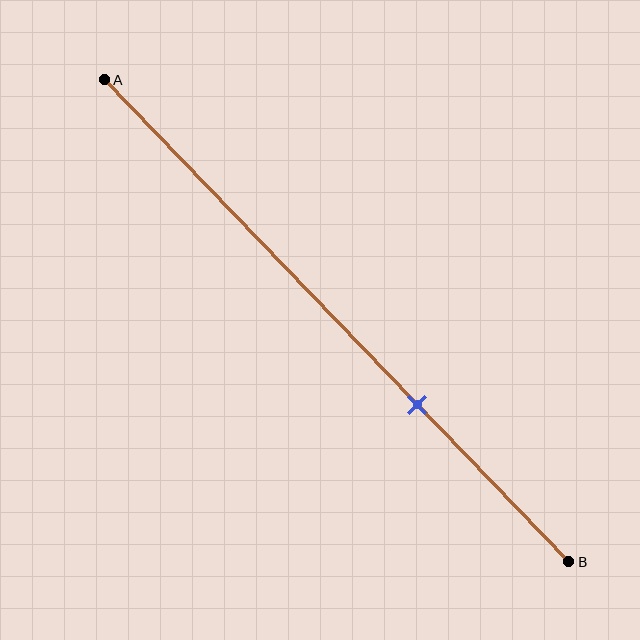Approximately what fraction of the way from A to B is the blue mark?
The blue mark is approximately 65% of the way from A to B.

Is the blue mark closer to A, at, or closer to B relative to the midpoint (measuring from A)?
The blue mark is closer to point B than the midpoint of segment AB.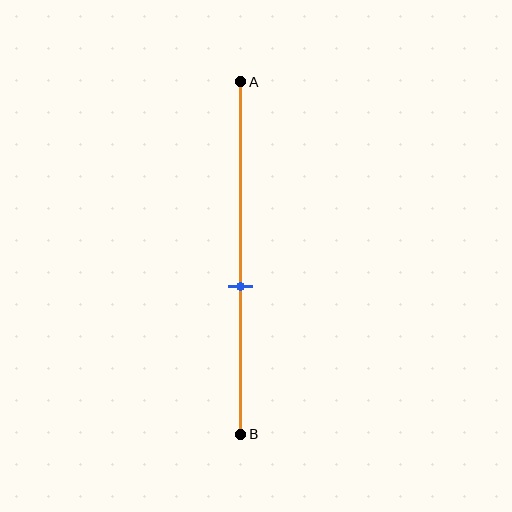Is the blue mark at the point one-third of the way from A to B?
No, the mark is at about 60% from A, not at the 33% one-third point.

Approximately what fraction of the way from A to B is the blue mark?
The blue mark is approximately 60% of the way from A to B.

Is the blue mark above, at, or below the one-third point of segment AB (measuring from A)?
The blue mark is below the one-third point of segment AB.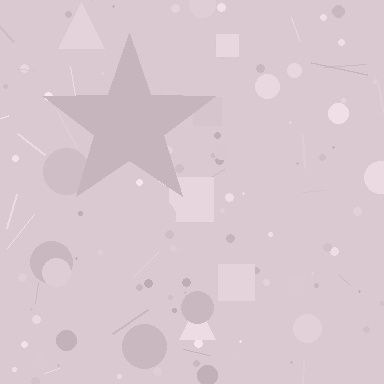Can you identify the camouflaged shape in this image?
The camouflaged shape is a star.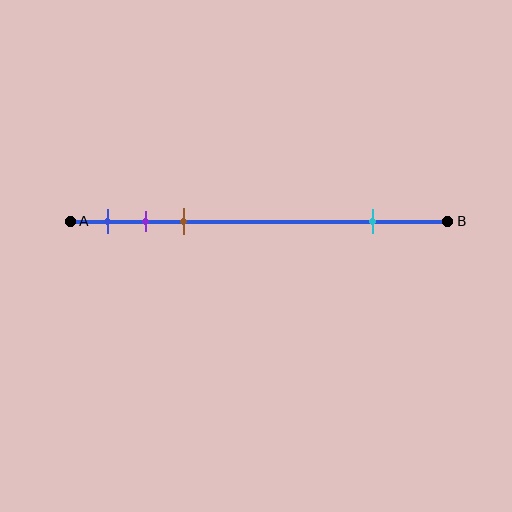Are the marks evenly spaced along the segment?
No, the marks are not evenly spaced.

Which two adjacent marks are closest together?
The purple and brown marks are the closest adjacent pair.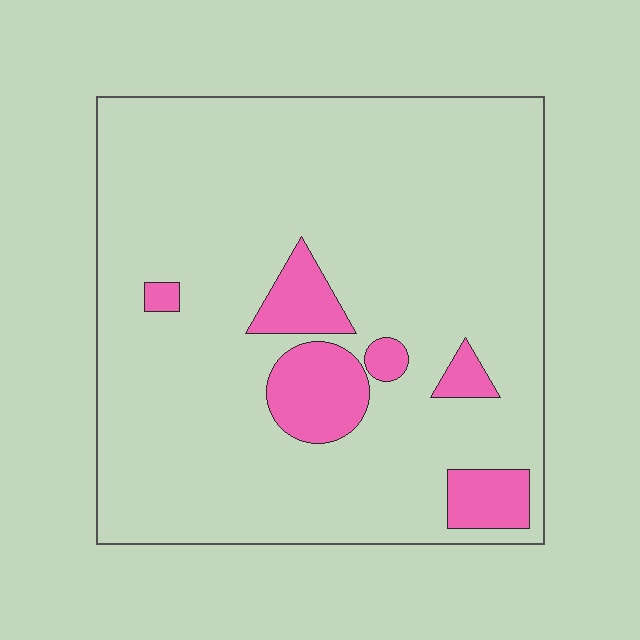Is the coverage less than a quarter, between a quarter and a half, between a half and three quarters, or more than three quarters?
Less than a quarter.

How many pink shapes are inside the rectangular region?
6.